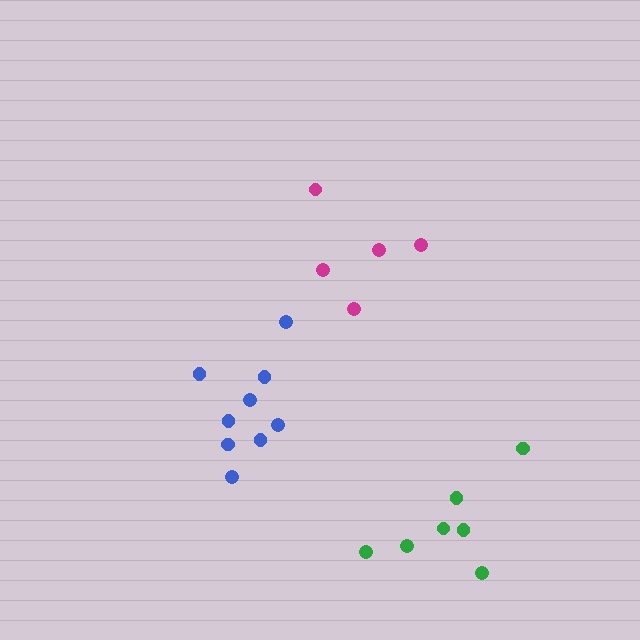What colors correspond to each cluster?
The clusters are colored: blue, green, magenta.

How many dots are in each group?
Group 1: 9 dots, Group 2: 7 dots, Group 3: 5 dots (21 total).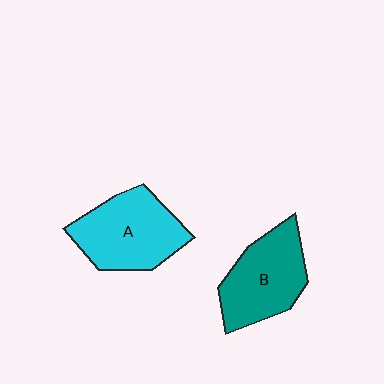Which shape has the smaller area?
Shape B (teal).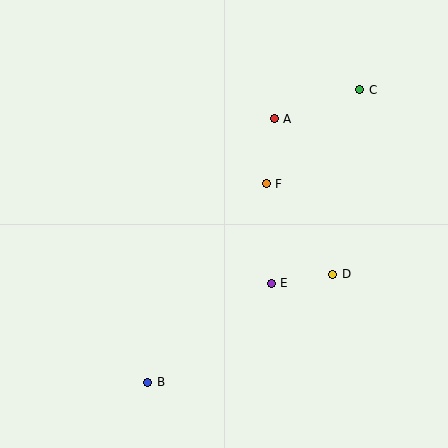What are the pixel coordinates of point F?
Point F is at (266, 184).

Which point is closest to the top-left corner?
Point A is closest to the top-left corner.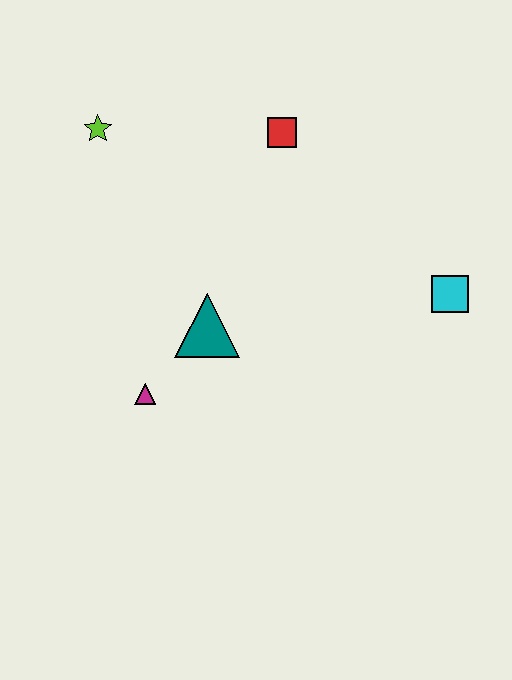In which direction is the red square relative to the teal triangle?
The red square is above the teal triangle.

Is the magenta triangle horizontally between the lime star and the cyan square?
Yes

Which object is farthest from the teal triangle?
The cyan square is farthest from the teal triangle.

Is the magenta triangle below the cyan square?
Yes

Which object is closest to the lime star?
The red square is closest to the lime star.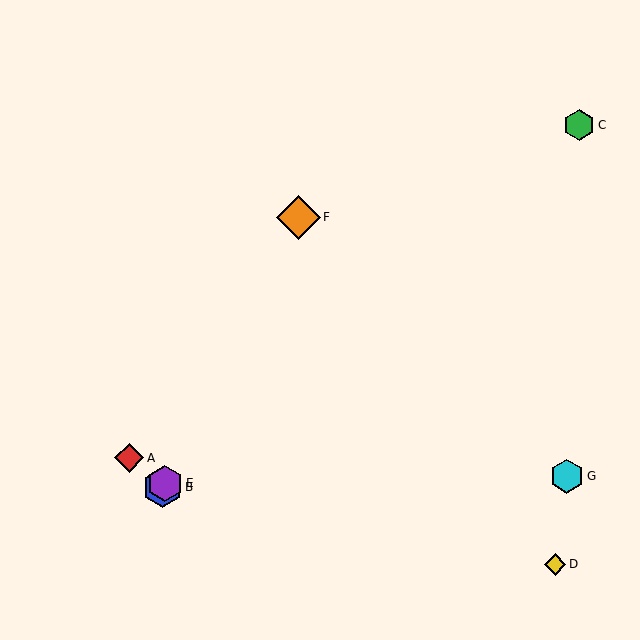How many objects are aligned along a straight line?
3 objects (B, E, F) are aligned along a straight line.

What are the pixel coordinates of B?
Object B is at (162, 487).